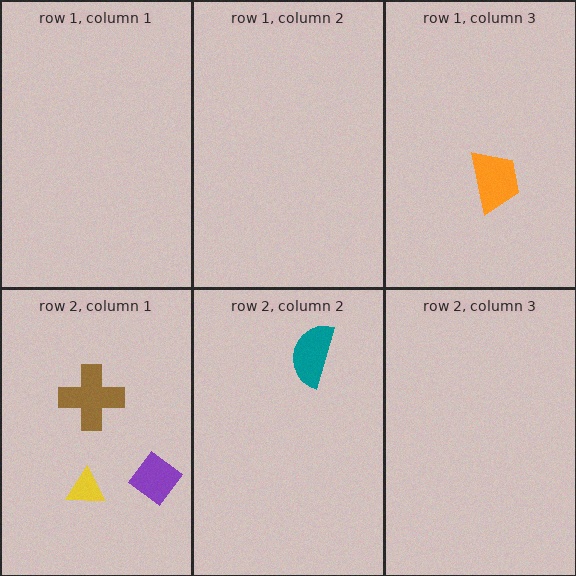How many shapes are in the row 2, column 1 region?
3.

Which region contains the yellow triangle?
The row 2, column 1 region.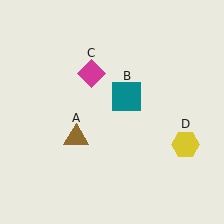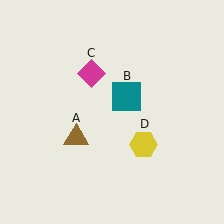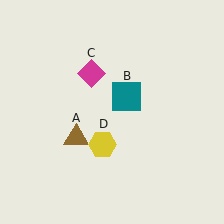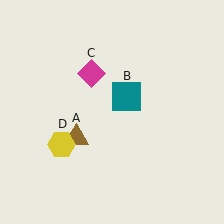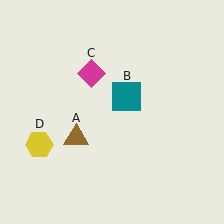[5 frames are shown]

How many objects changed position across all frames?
1 object changed position: yellow hexagon (object D).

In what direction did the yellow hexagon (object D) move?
The yellow hexagon (object D) moved left.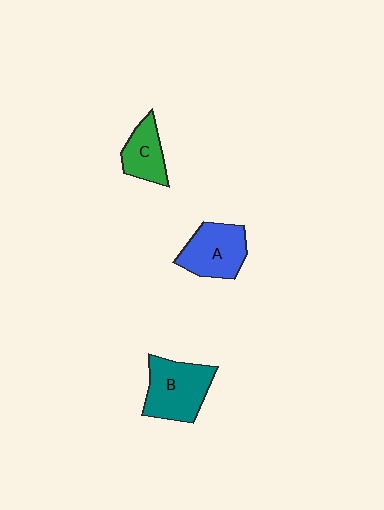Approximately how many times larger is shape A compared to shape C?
Approximately 1.4 times.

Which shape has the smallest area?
Shape C (green).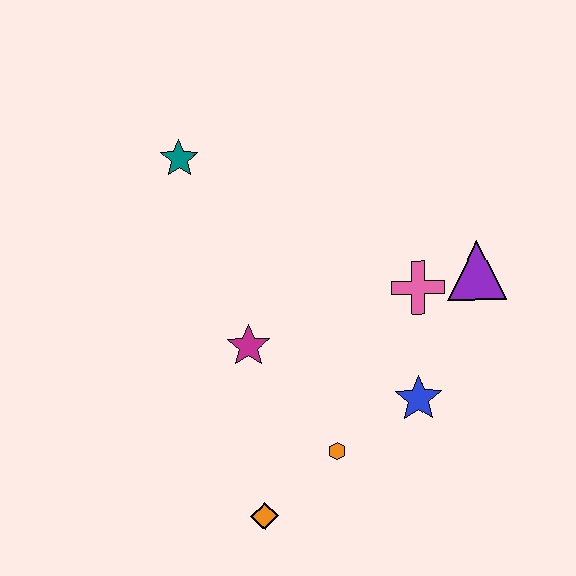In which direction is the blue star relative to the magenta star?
The blue star is to the right of the magenta star.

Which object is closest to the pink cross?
The purple triangle is closest to the pink cross.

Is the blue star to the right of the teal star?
Yes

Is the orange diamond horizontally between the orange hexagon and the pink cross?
No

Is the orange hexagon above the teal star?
No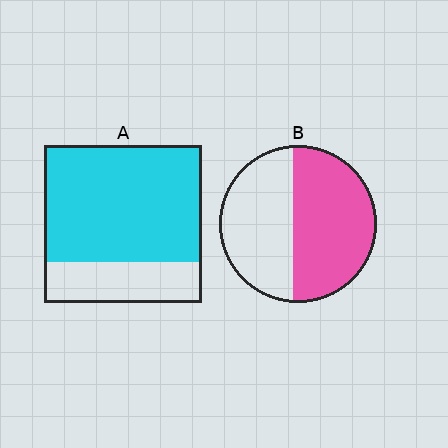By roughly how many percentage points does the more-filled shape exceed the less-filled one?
By roughly 20 percentage points (A over B).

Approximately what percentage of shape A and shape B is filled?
A is approximately 75% and B is approximately 55%.